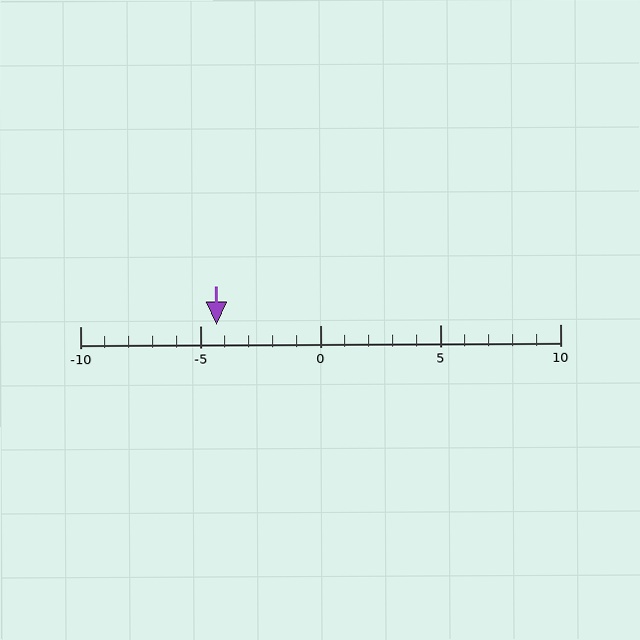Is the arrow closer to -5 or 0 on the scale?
The arrow is closer to -5.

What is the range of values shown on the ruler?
The ruler shows values from -10 to 10.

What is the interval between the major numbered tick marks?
The major tick marks are spaced 5 units apart.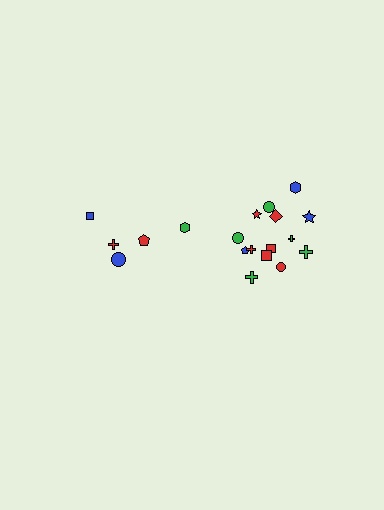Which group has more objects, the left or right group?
The right group.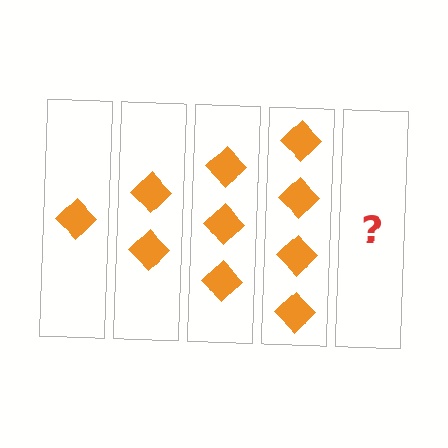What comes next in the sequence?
The next element should be 5 diamonds.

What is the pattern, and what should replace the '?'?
The pattern is that each step adds one more diamond. The '?' should be 5 diamonds.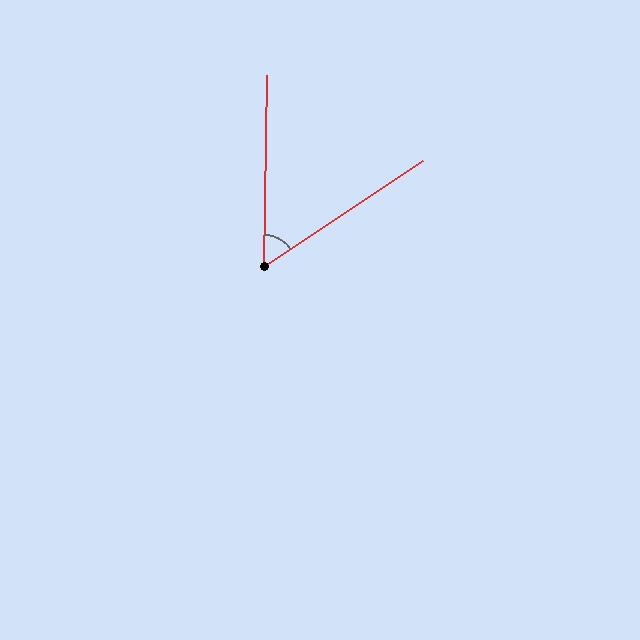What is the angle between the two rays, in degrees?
Approximately 55 degrees.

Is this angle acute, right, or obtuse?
It is acute.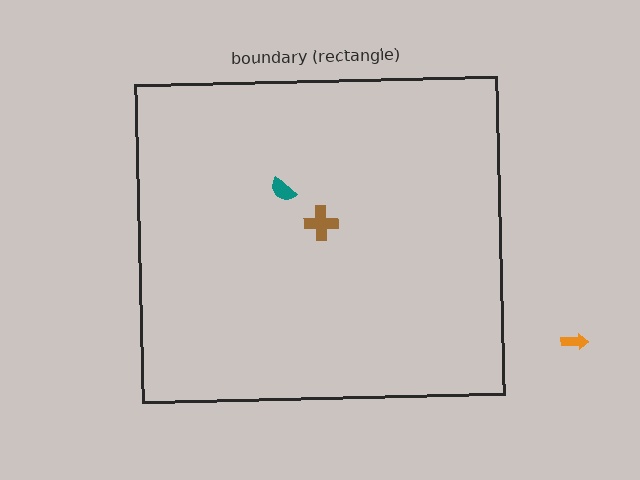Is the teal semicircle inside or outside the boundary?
Inside.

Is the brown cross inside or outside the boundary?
Inside.